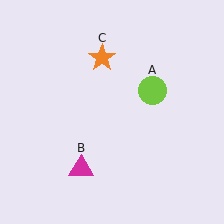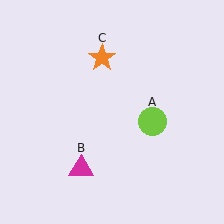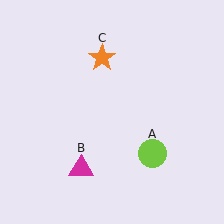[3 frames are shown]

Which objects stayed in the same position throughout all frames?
Magenta triangle (object B) and orange star (object C) remained stationary.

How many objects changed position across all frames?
1 object changed position: lime circle (object A).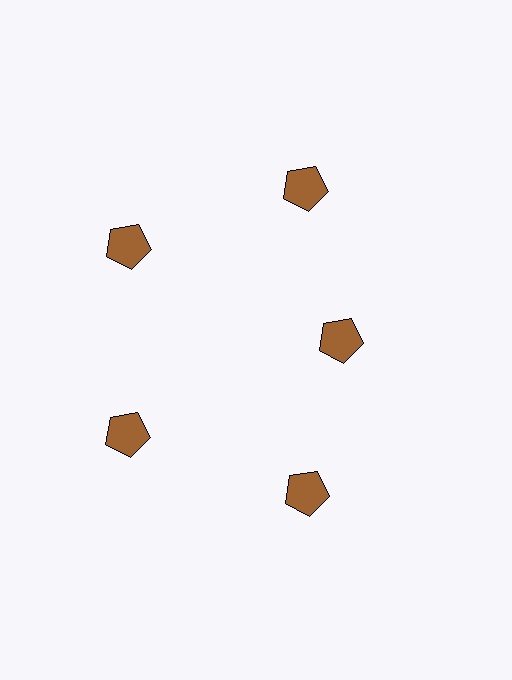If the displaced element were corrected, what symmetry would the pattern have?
It would have 5-fold rotational symmetry — the pattern would map onto itself every 72 degrees.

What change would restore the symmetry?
The symmetry would be restored by moving it outward, back onto the ring so that all 5 pentagons sit at equal angles and equal distance from the center.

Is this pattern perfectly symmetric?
No. The 5 brown pentagons are arranged in a ring, but one element near the 3 o'clock position is pulled inward toward the center, breaking the 5-fold rotational symmetry.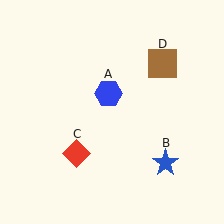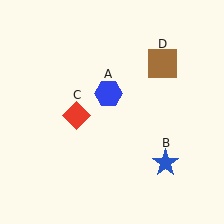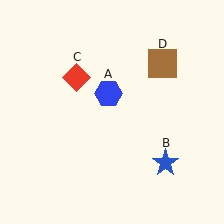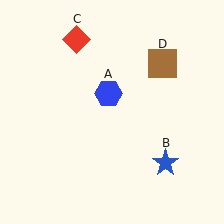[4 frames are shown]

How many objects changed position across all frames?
1 object changed position: red diamond (object C).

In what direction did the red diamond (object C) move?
The red diamond (object C) moved up.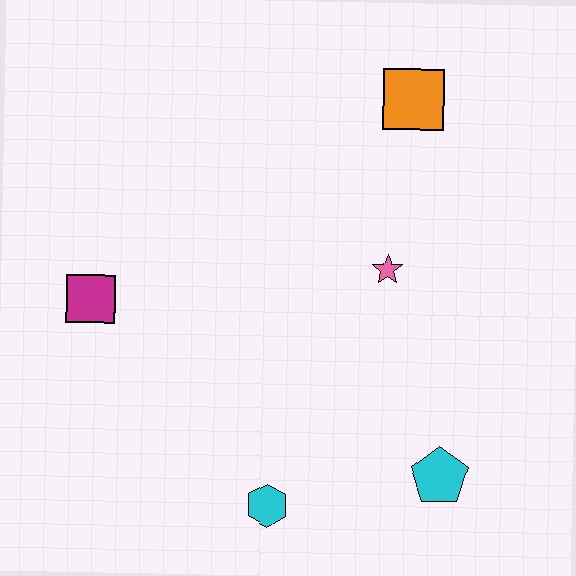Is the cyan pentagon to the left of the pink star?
No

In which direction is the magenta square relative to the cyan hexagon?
The magenta square is above the cyan hexagon.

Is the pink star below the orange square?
Yes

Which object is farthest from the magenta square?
The cyan pentagon is farthest from the magenta square.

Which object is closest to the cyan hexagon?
The cyan pentagon is closest to the cyan hexagon.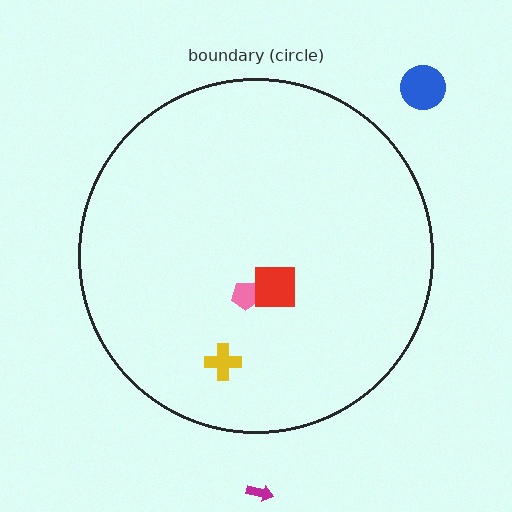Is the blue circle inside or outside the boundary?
Outside.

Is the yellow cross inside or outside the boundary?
Inside.